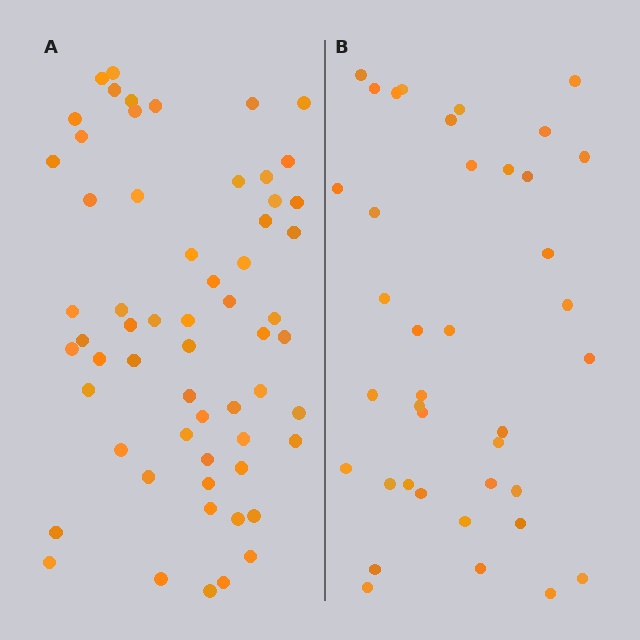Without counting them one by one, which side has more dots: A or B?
Region A (the left region) has more dots.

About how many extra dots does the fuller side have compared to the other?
Region A has approximately 20 more dots than region B.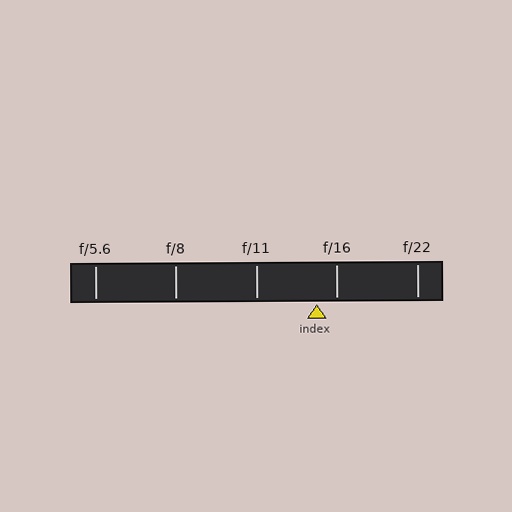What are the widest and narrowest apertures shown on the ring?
The widest aperture shown is f/5.6 and the narrowest is f/22.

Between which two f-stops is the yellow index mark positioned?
The index mark is between f/11 and f/16.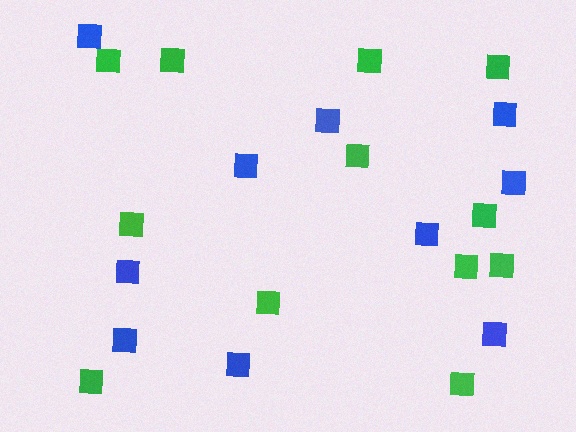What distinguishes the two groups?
There are 2 groups: one group of blue squares (10) and one group of green squares (12).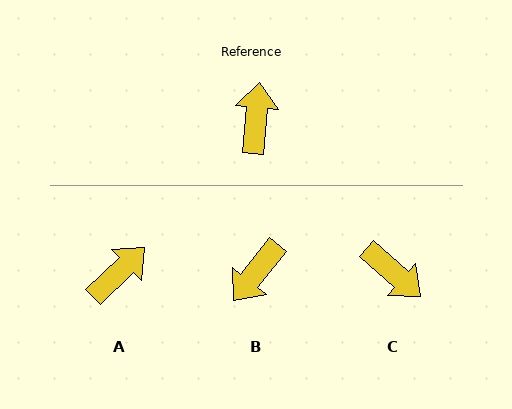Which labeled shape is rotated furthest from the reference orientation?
B, about 147 degrees away.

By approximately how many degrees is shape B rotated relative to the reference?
Approximately 147 degrees counter-clockwise.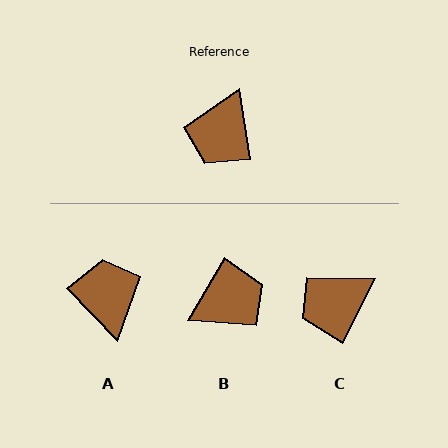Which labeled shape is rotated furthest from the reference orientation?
A, about 145 degrees away.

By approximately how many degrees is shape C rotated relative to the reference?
Approximately 36 degrees clockwise.